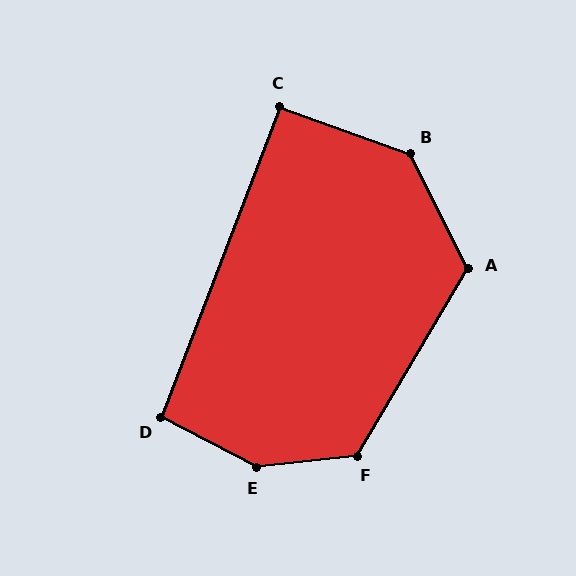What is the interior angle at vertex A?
Approximately 122 degrees (obtuse).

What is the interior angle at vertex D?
Approximately 96 degrees (obtuse).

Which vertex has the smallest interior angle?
C, at approximately 91 degrees.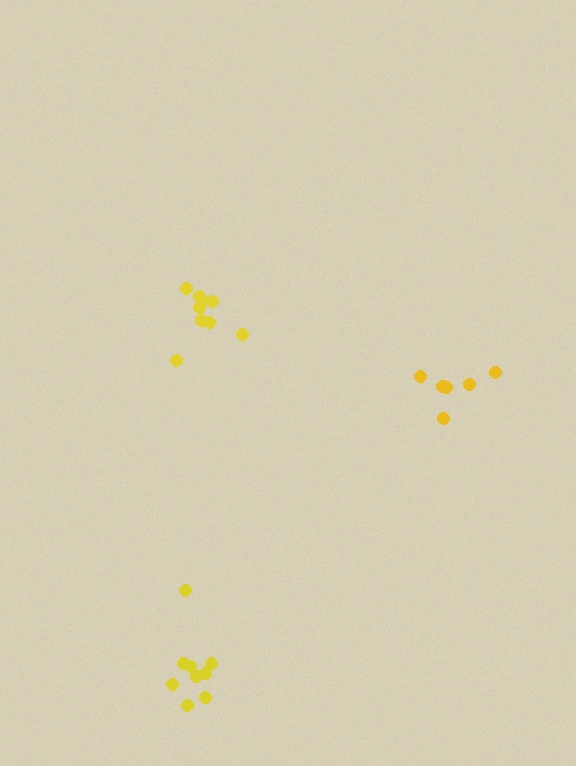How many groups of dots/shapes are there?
There are 3 groups.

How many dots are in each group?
Group 1: 6 dots, Group 2: 9 dots, Group 3: 9 dots (24 total).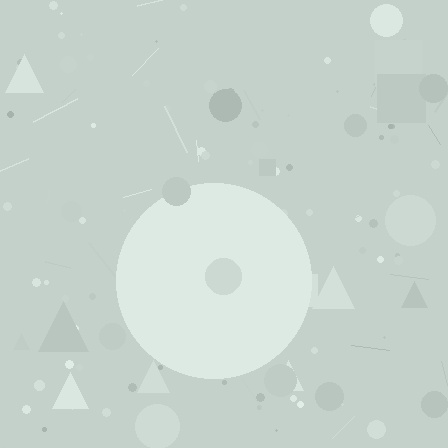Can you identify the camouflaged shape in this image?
The camouflaged shape is a circle.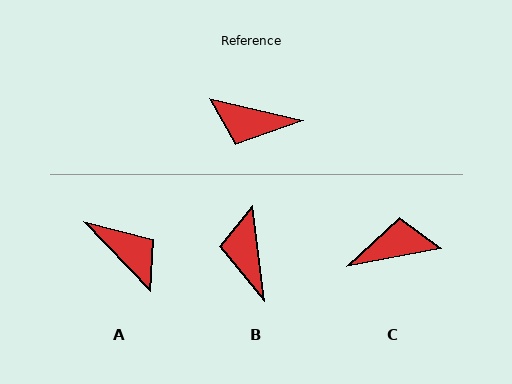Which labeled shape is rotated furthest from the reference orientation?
C, about 156 degrees away.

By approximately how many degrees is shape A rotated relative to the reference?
Approximately 147 degrees counter-clockwise.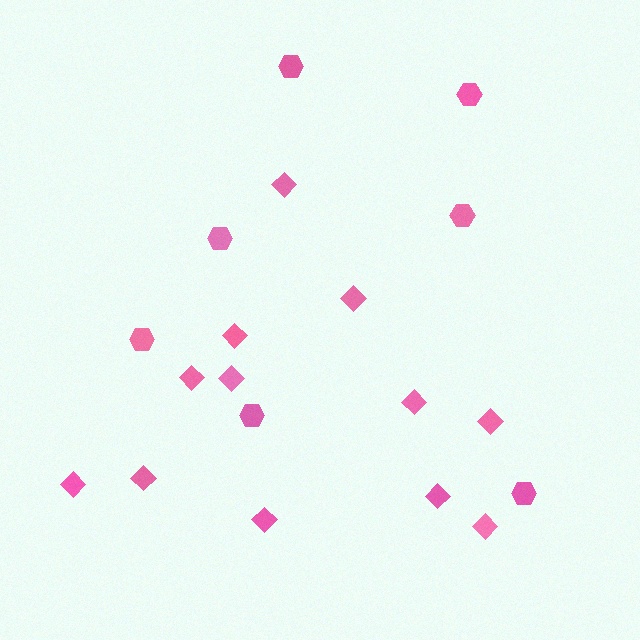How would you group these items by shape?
There are 2 groups: one group of hexagons (7) and one group of diamonds (12).